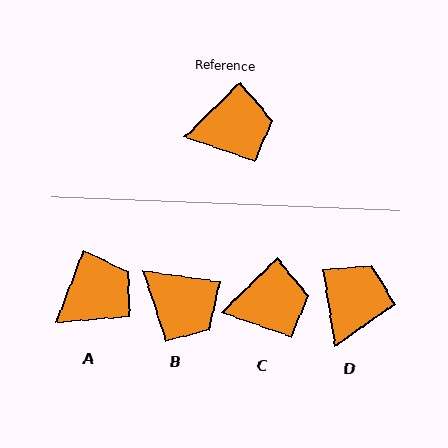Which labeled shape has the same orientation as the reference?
C.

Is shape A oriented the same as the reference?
No, it is off by about 24 degrees.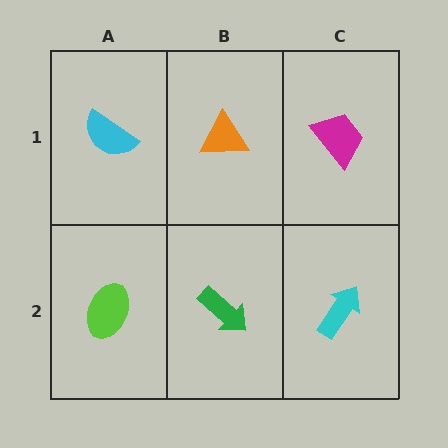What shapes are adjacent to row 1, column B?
A green arrow (row 2, column B), a cyan semicircle (row 1, column A), a magenta trapezoid (row 1, column C).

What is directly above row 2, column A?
A cyan semicircle.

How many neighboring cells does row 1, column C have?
2.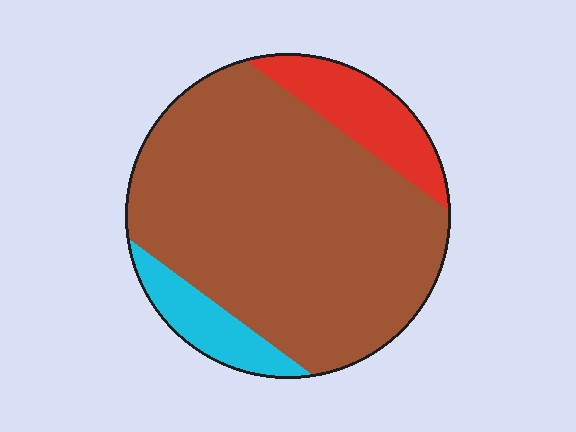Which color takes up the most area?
Brown, at roughly 75%.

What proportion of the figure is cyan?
Cyan covers 10% of the figure.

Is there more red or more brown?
Brown.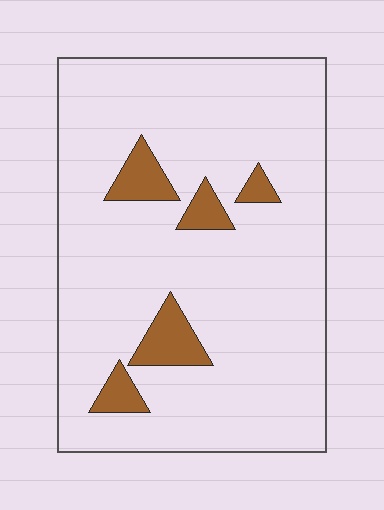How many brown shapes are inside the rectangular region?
5.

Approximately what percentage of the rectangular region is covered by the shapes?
Approximately 10%.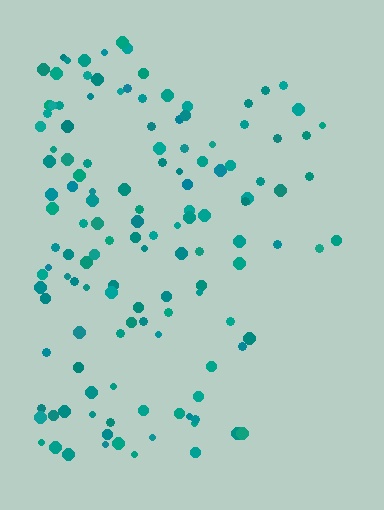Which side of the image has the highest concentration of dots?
The left.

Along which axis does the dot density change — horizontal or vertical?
Horizontal.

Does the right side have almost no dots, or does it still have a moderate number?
Still a moderate number, just noticeably fewer than the left.